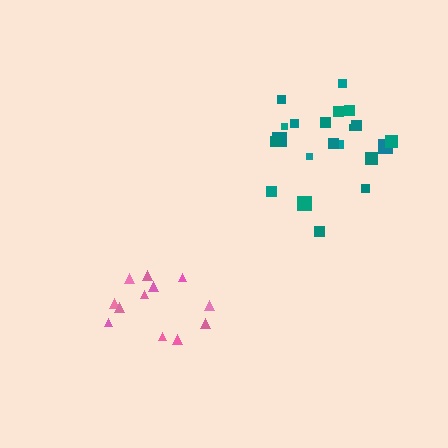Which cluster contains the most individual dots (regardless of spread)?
Teal (21).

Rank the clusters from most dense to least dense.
teal, pink.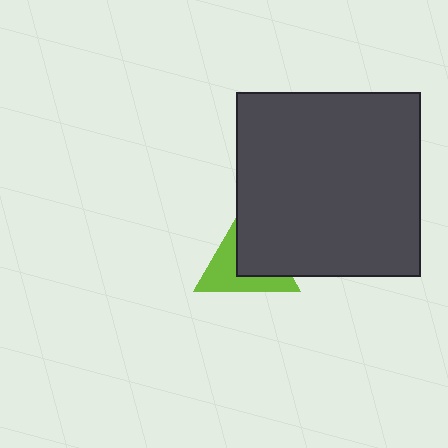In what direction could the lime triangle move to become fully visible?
The lime triangle could move toward the lower-left. That would shift it out from behind the dark gray rectangle entirely.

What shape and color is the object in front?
The object in front is a dark gray rectangle.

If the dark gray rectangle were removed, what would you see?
You would see the complete lime triangle.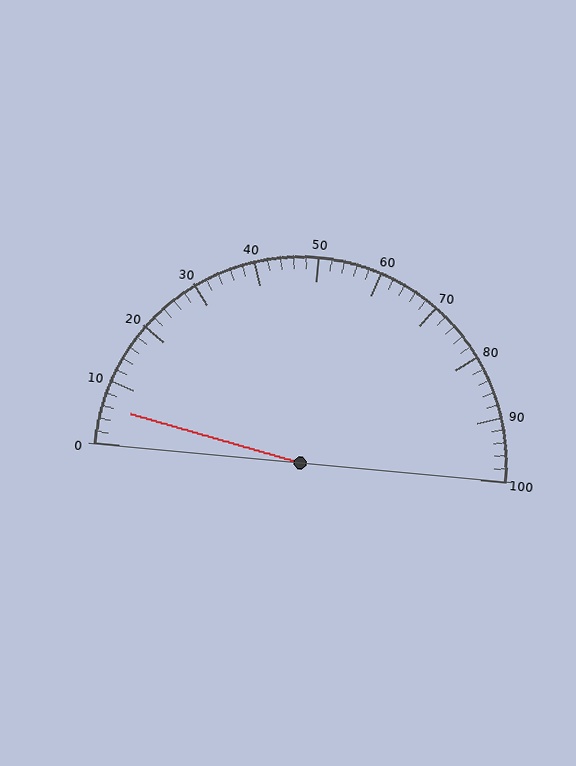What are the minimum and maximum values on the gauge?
The gauge ranges from 0 to 100.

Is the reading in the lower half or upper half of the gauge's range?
The reading is in the lower half of the range (0 to 100).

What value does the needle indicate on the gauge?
The needle indicates approximately 6.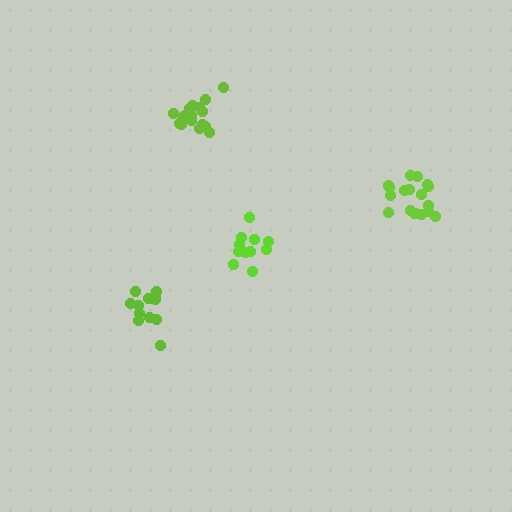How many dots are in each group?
Group 1: 18 dots, Group 2: 13 dots, Group 3: 12 dots, Group 4: 18 dots (61 total).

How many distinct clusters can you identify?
There are 4 distinct clusters.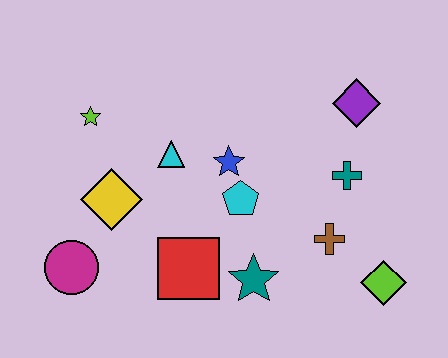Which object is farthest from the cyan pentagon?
The magenta circle is farthest from the cyan pentagon.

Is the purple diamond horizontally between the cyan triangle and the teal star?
No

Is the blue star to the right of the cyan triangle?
Yes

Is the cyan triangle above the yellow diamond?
Yes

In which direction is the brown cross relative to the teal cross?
The brown cross is below the teal cross.